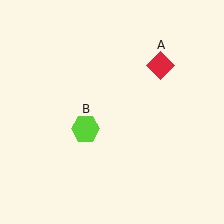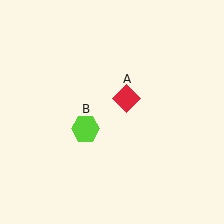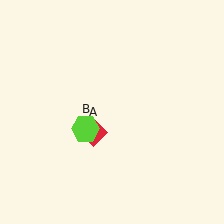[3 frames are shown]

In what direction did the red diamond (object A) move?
The red diamond (object A) moved down and to the left.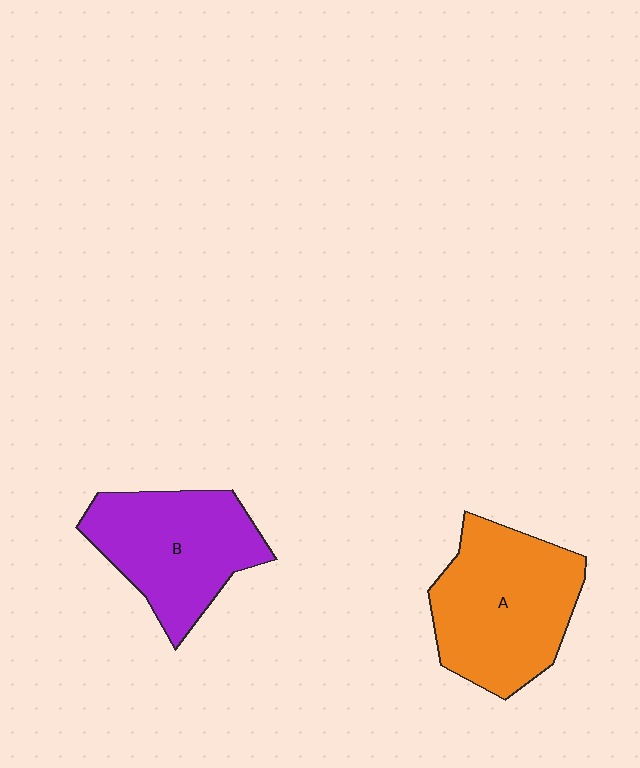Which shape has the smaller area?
Shape B (purple).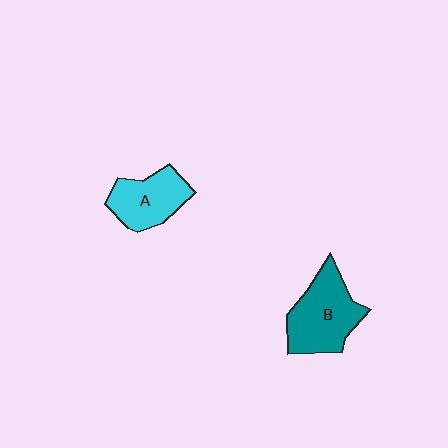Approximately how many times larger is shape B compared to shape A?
Approximately 1.3 times.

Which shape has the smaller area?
Shape A (cyan).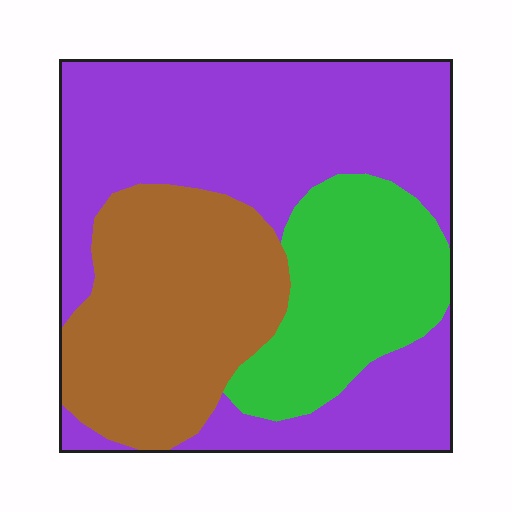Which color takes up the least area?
Green, at roughly 20%.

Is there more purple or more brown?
Purple.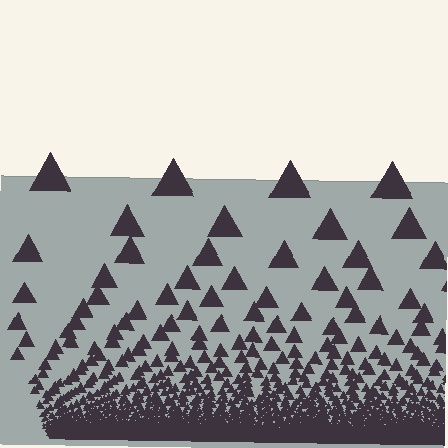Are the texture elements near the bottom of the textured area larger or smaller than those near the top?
Smaller. The gradient is inverted — elements near the bottom are smaller and denser.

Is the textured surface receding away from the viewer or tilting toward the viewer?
The surface appears to tilt toward the viewer. Texture elements get larger and sparser toward the top.